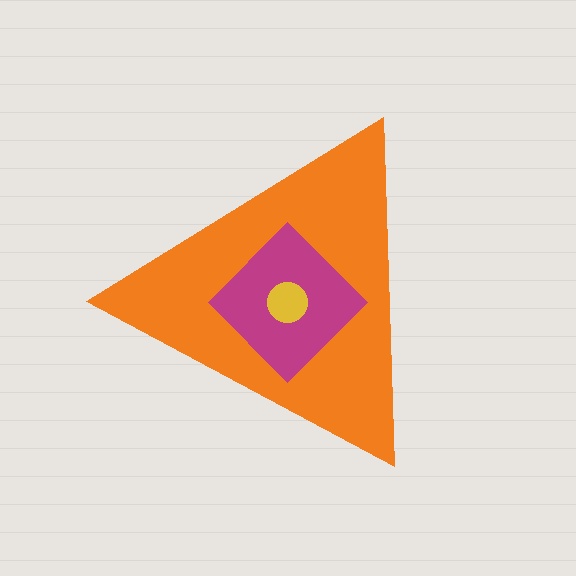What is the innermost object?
The yellow circle.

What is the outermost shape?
The orange triangle.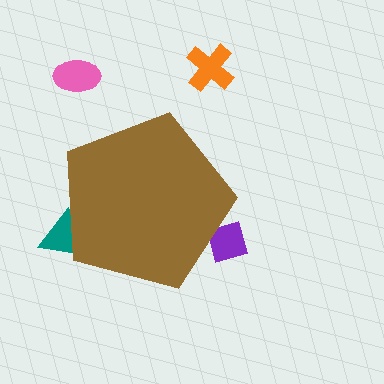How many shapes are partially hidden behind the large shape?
2 shapes are partially hidden.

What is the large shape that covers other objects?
A brown pentagon.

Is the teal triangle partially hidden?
Yes, the teal triangle is partially hidden behind the brown pentagon.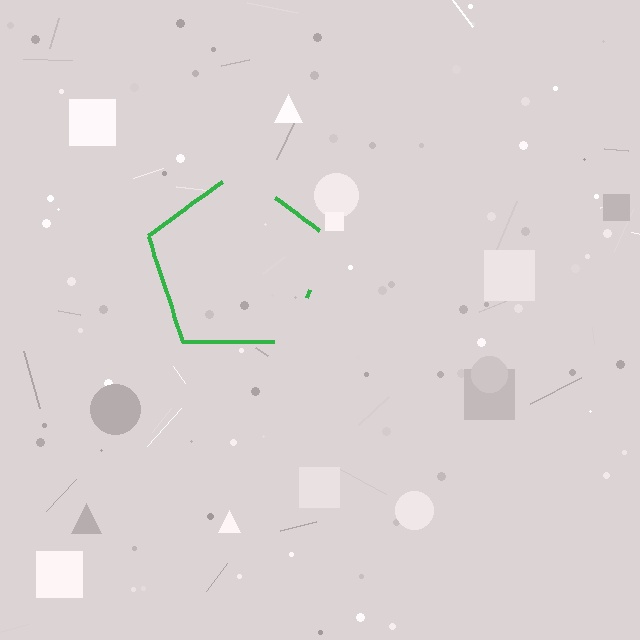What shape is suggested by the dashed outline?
The dashed outline suggests a pentagon.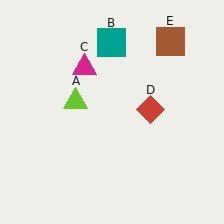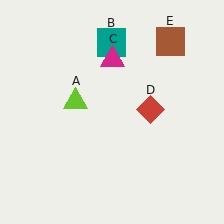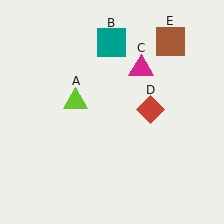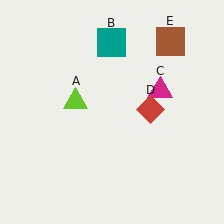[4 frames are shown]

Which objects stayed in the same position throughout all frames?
Lime triangle (object A) and teal square (object B) and red diamond (object D) and brown square (object E) remained stationary.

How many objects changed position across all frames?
1 object changed position: magenta triangle (object C).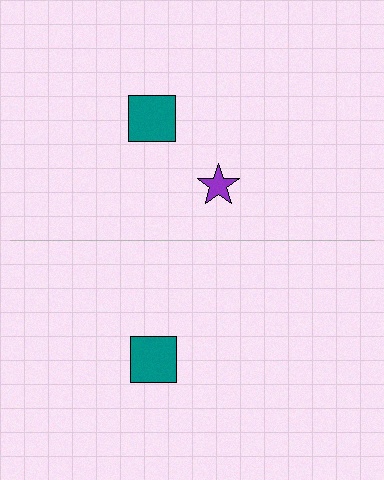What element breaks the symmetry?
A purple star is missing from the bottom side.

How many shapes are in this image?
There are 3 shapes in this image.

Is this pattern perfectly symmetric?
No, the pattern is not perfectly symmetric. A purple star is missing from the bottom side.